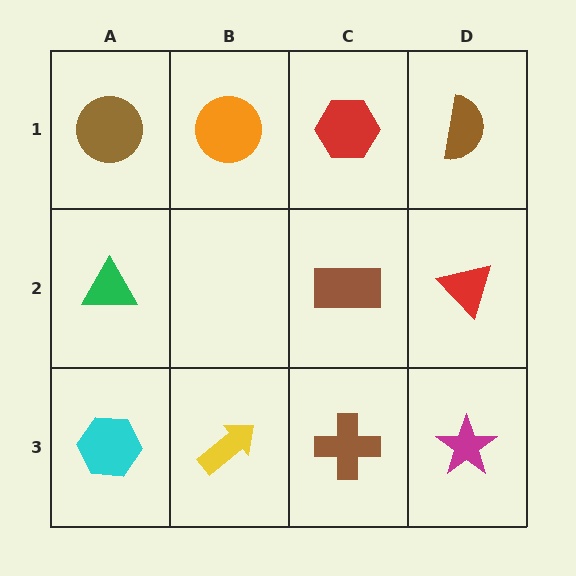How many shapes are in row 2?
3 shapes.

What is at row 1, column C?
A red hexagon.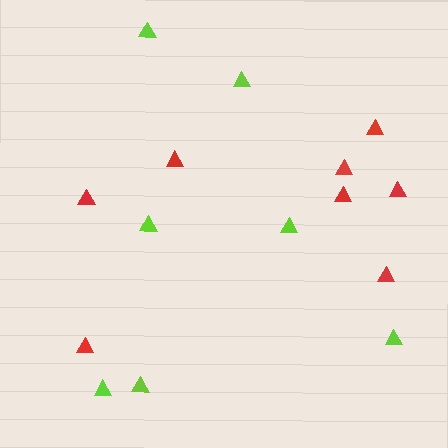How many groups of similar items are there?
There are 2 groups: one group of lime triangles (7) and one group of red triangles (8).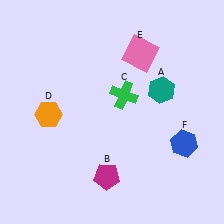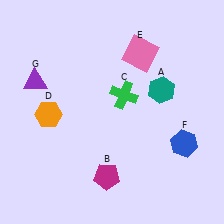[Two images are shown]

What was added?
A purple triangle (G) was added in Image 2.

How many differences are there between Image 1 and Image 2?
There is 1 difference between the two images.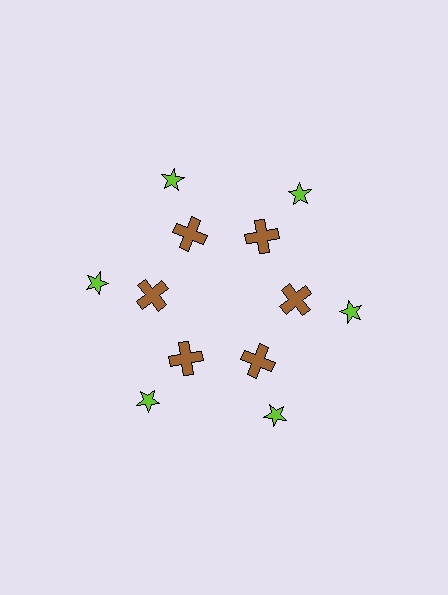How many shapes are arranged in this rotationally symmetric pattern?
There are 12 shapes, arranged in 6 groups of 2.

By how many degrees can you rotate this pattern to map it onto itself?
The pattern maps onto itself every 60 degrees of rotation.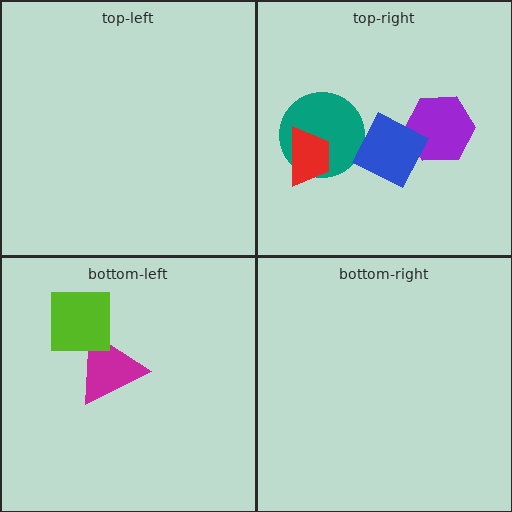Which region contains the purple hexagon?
The top-right region.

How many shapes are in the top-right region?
4.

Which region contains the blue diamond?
The top-right region.